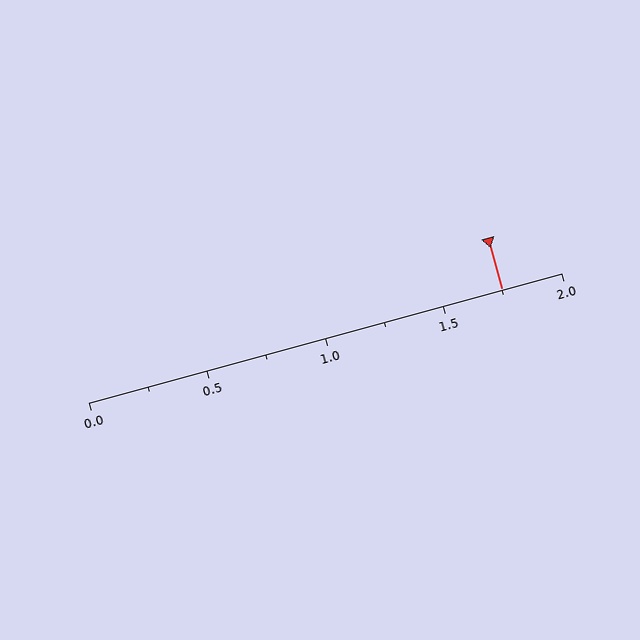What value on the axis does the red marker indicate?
The marker indicates approximately 1.75.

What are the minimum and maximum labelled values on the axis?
The axis runs from 0.0 to 2.0.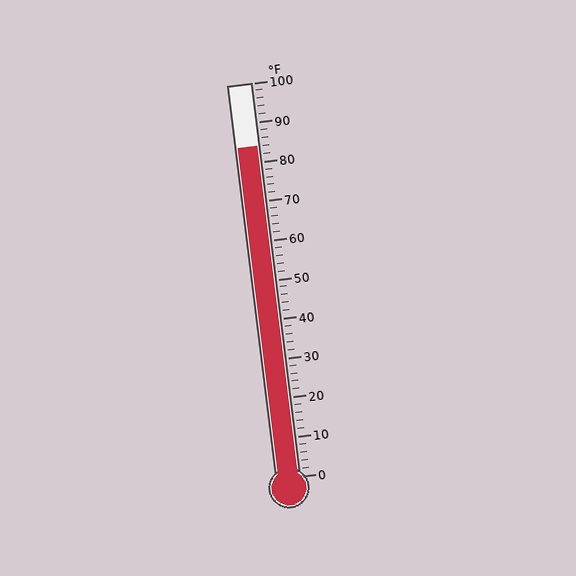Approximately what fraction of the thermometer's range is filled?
The thermometer is filled to approximately 85% of its range.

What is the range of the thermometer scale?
The thermometer scale ranges from 0°F to 100°F.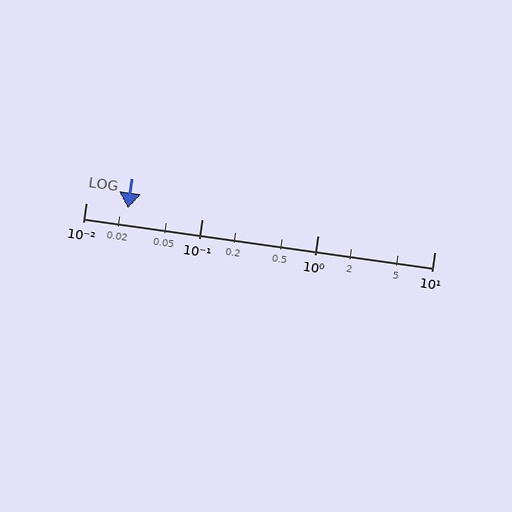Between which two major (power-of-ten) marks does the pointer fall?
The pointer is between 0.01 and 0.1.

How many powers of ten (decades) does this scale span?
The scale spans 3 decades, from 0.01 to 10.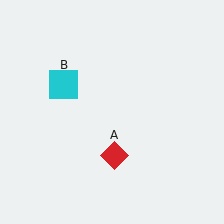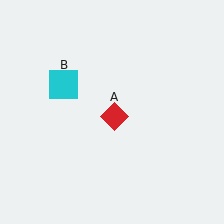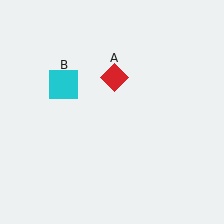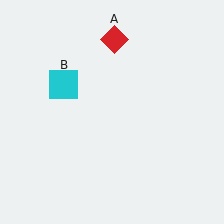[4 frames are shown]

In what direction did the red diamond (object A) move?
The red diamond (object A) moved up.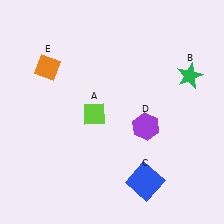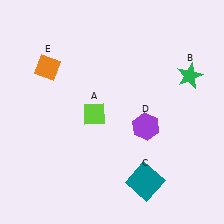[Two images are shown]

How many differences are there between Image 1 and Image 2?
There is 1 difference between the two images.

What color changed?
The square (C) changed from blue in Image 1 to teal in Image 2.